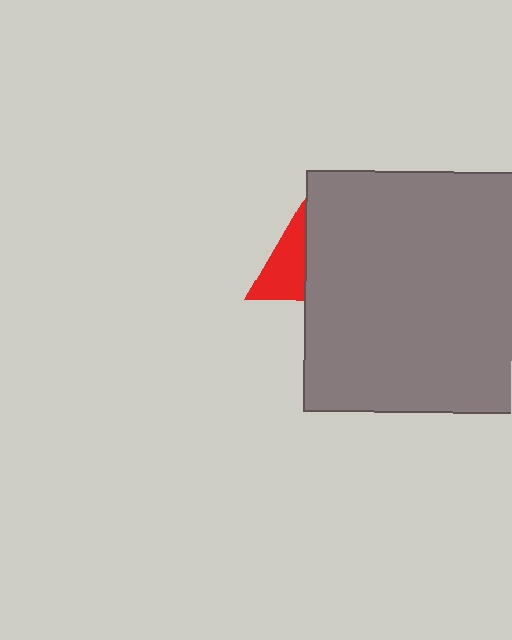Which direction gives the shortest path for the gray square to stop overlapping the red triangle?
Moving right gives the shortest separation.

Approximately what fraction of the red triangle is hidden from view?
Roughly 59% of the red triangle is hidden behind the gray square.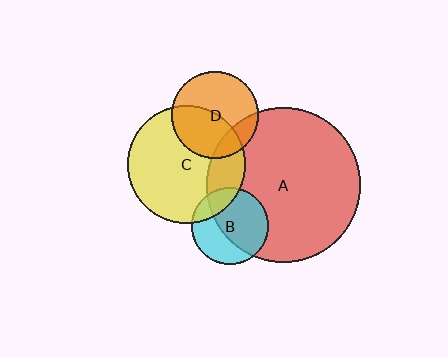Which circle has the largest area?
Circle A (red).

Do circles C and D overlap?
Yes.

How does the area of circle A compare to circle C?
Approximately 1.7 times.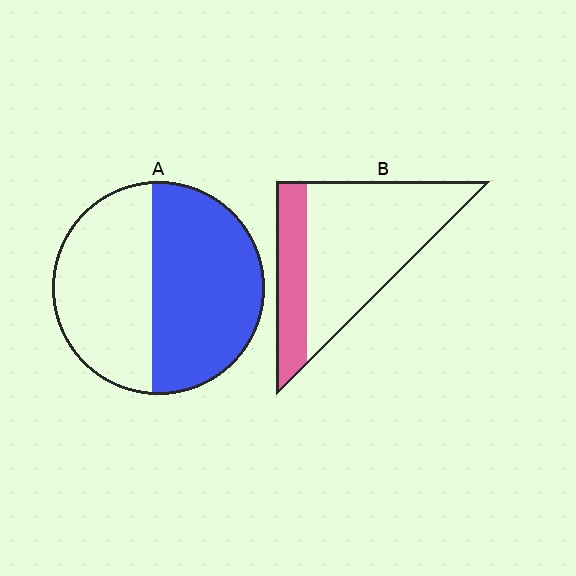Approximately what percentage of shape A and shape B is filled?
A is approximately 55% and B is approximately 25%.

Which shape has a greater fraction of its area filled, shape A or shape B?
Shape A.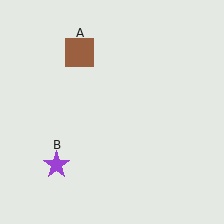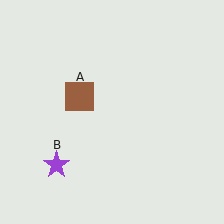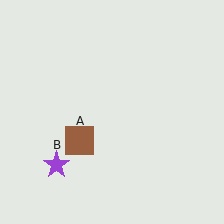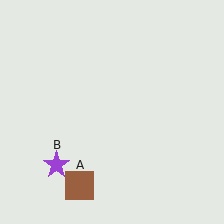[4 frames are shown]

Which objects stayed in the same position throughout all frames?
Purple star (object B) remained stationary.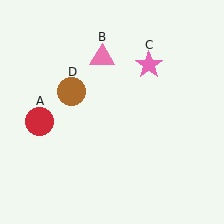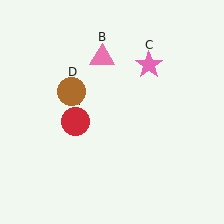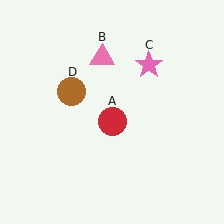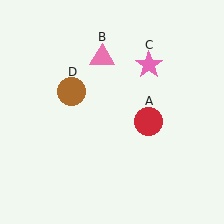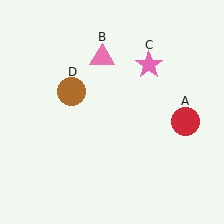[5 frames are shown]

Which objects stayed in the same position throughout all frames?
Pink triangle (object B) and pink star (object C) and brown circle (object D) remained stationary.